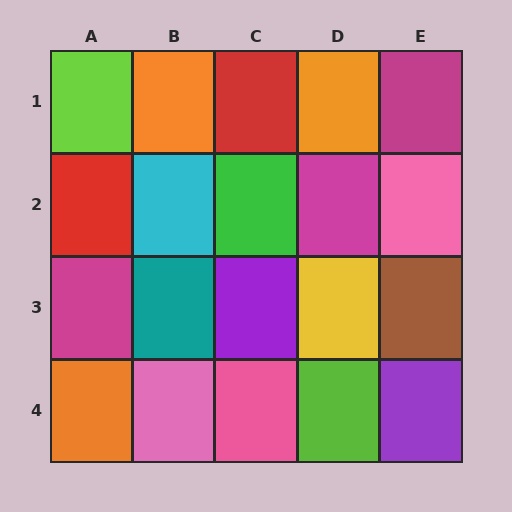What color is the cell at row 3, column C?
Purple.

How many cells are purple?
2 cells are purple.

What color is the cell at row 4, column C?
Pink.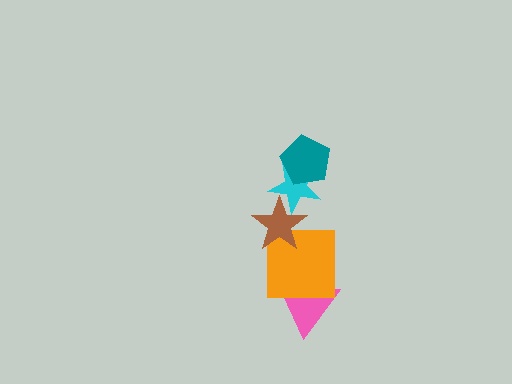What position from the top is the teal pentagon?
The teal pentagon is 1st from the top.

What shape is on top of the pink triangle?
The orange square is on top of the pink triangle.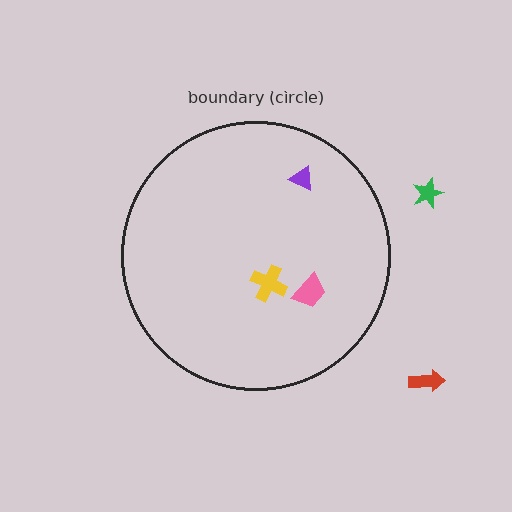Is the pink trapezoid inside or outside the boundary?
Inside.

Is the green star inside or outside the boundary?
Outside.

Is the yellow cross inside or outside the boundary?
Inside.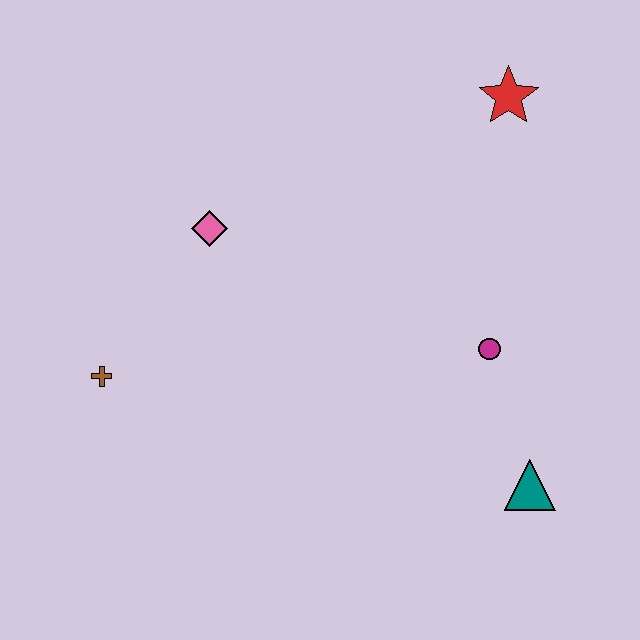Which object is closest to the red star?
The magenta circle is closest to the red star.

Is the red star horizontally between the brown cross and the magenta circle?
No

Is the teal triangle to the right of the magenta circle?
Yes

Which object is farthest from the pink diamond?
The teal triangle is farthest from the pink diamond.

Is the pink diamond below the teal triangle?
No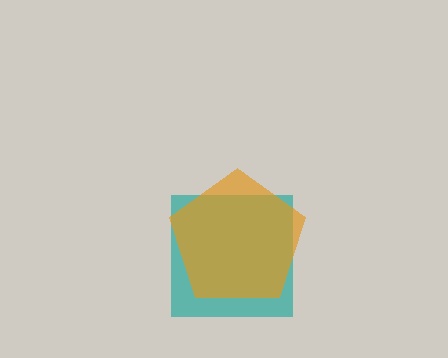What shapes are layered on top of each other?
The layered shapes are: a teal square, an orange pentagon.